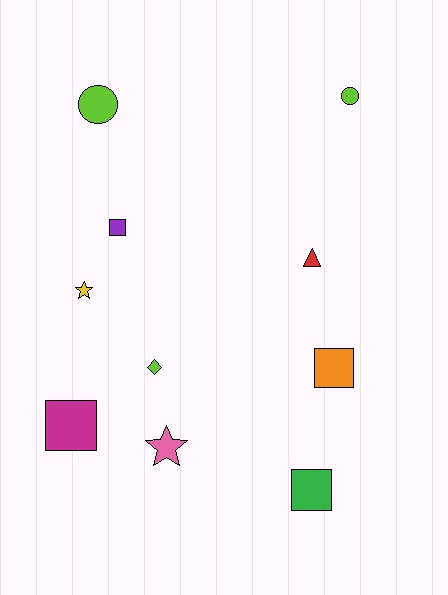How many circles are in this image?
There are 2 circles.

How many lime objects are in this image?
There are 3 lime objects.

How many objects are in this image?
There are 10 objects.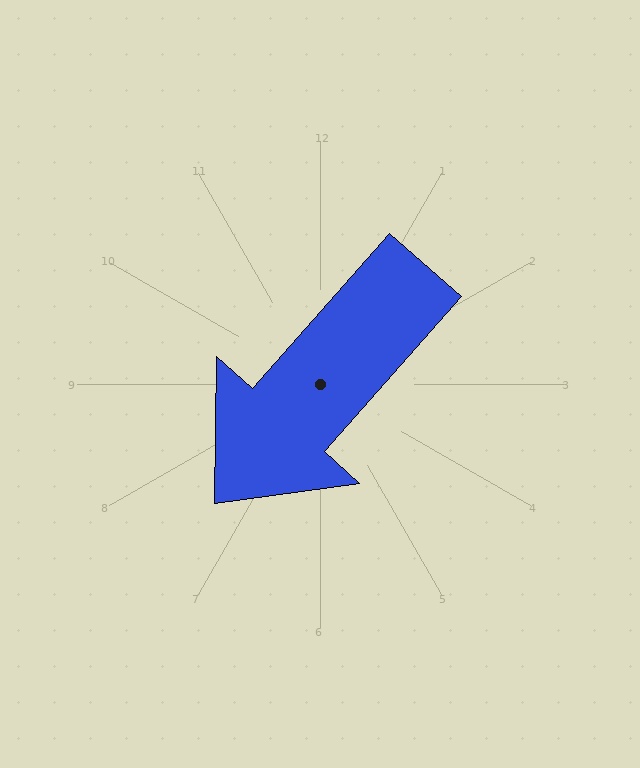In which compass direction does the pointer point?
Southwest.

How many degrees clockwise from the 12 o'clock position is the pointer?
Approximately 221 degrees.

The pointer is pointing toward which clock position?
Roughly 7 o'clock.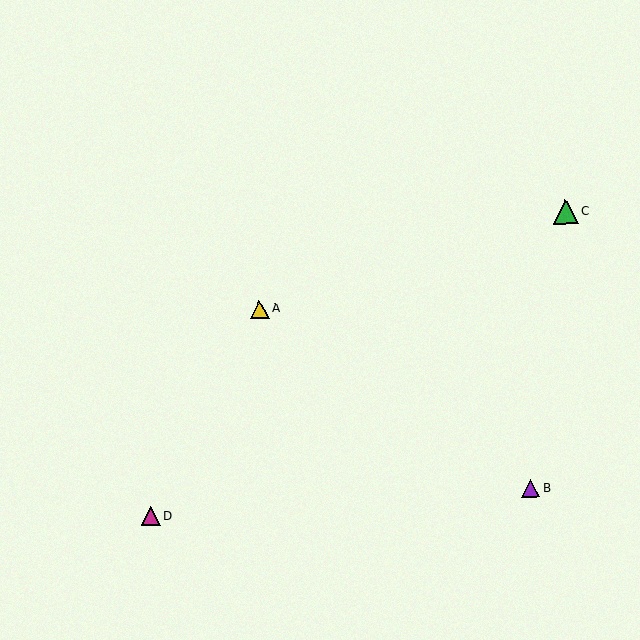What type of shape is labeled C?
Shape C is a green triangle.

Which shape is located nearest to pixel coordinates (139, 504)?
The magenta triangle (labeled D) at (151, 516) is nearest to that location.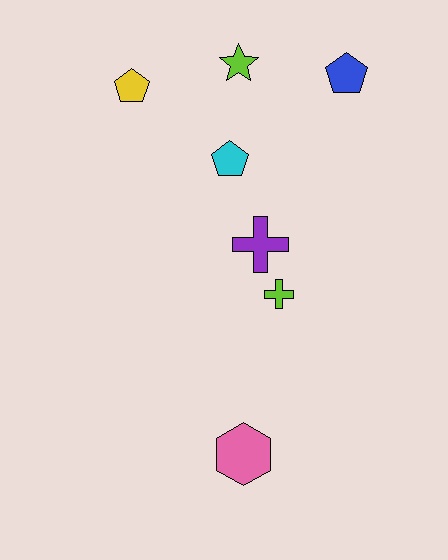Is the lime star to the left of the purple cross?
Yes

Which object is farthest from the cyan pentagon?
The pink hexagon is farthest from the cyan pentagon.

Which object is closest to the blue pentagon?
The lime star is closest to the blue pentagon.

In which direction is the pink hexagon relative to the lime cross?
The pink hexagon is below the lime cross.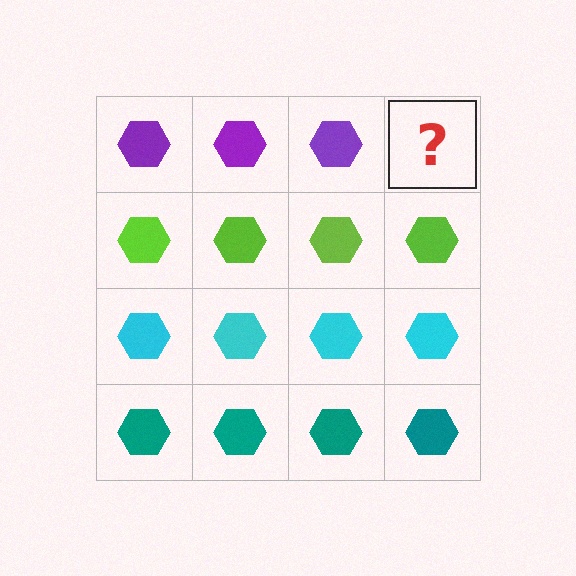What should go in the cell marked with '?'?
The missing cell should contain a purple hexagon.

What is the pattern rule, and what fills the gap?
The rule is that each row has a consistent color. The gap should be filled with a purple hexagon.